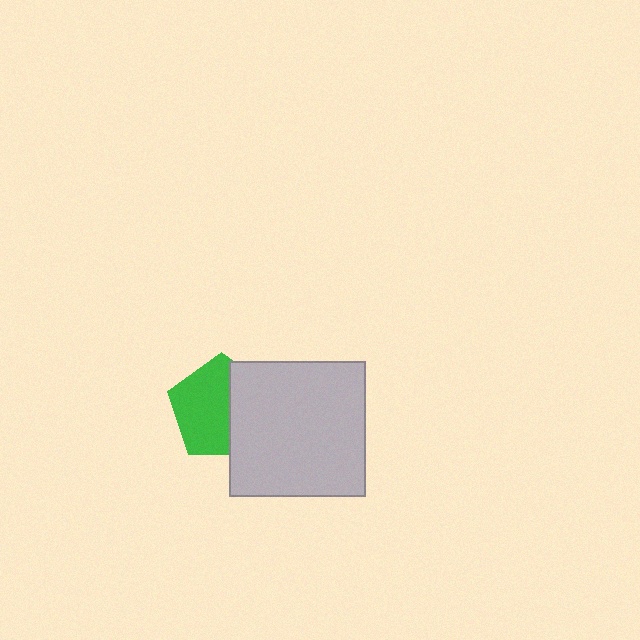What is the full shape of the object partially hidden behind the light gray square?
The partially hidden object is a green pentagon.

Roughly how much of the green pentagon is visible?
About half of it is visible (roughly 60%).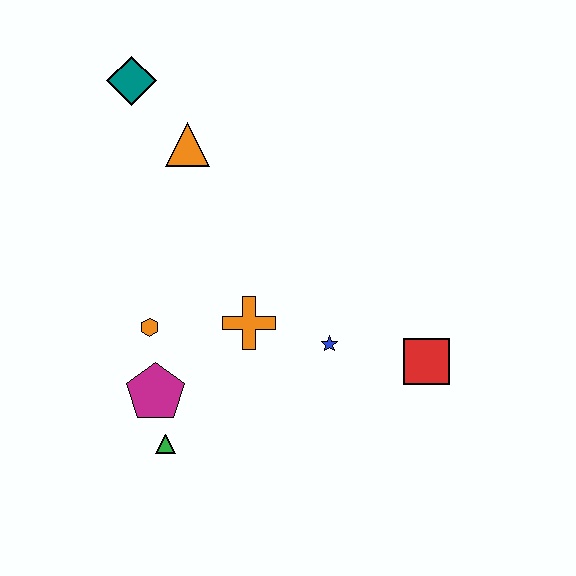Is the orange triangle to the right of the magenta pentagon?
Yes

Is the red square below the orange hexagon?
Yes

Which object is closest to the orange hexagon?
The magenta pentagon is closest to the orange hexagon.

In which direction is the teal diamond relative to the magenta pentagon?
The teal diamond is above the magenta pentagon.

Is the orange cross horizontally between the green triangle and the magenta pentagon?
No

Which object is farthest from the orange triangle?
The red square is farthest from the orange triangle.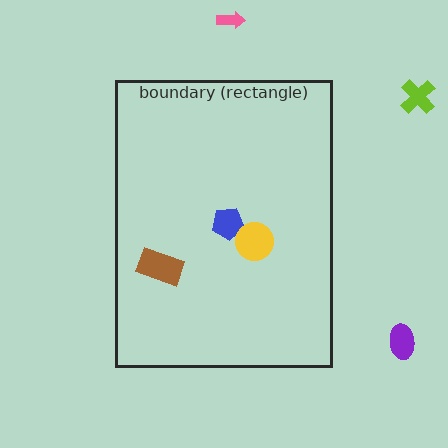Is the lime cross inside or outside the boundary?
Outside.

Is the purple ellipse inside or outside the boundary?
Outside.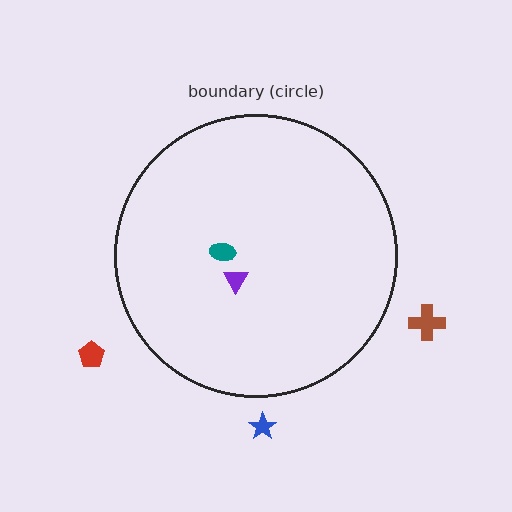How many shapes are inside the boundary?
2 inside, 3 outside.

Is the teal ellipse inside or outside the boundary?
Inside.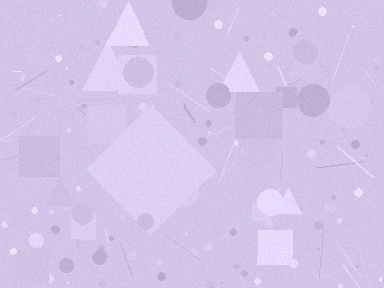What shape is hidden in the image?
A diamond is hidden in the image.